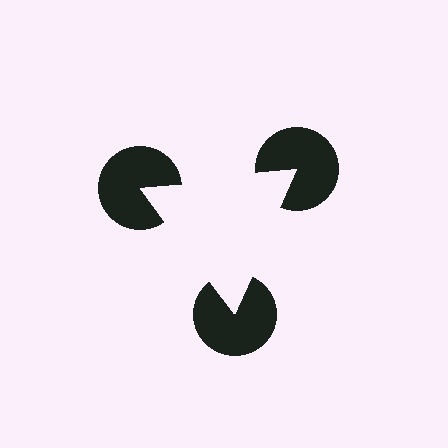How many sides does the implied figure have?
3 sides.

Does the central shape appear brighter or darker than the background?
It typically appears slightly brighter than the background, even though no actual brightness change is drawn.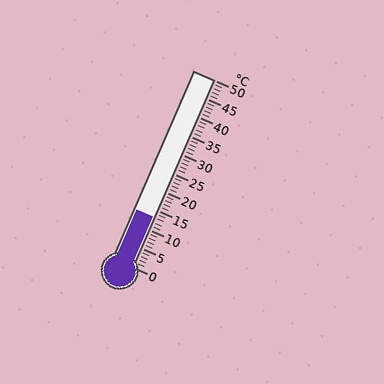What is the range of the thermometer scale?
The thermometer scale ranges from 0°C to 50°C.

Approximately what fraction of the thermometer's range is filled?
The thermometer is filled to approximately 25% of its range.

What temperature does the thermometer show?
The thermometer shows approximately 13°C.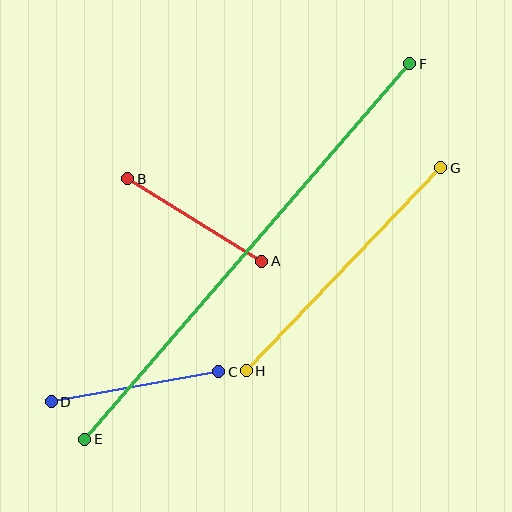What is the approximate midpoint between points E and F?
The midpoint is at approximately (247, 251) pixels.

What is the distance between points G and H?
The distance is approximately 281 pixels.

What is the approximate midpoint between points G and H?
The midpoint is at approximately (343, 269) pixels.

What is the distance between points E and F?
The distance is approximately 496 pixels.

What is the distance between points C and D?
The distance is approximately 170 pixels.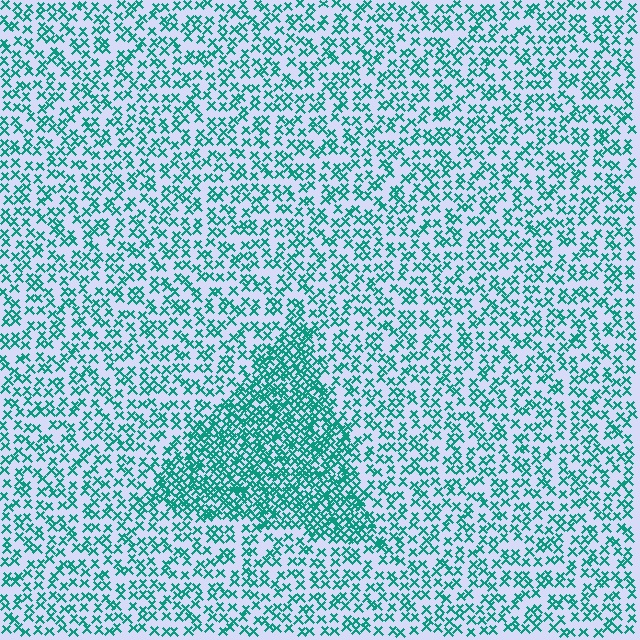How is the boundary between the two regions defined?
The boundary is defined by a change in element density (approximately 2.2x ratio). All elements are the same color, size, and shape.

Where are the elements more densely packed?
The elements are more densely packed inside the triangle boundary.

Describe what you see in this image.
The image contains small teal elements arranged at two different densities. A triangle-shaped region is visible where the elements are more densely packed than the surrounding area.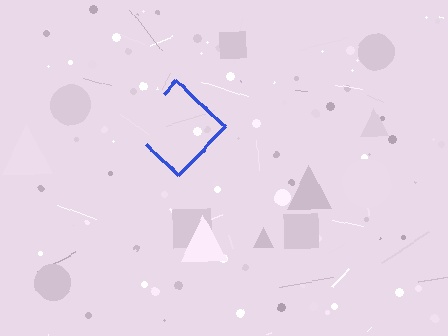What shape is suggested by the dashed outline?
The dashed outline suggests a diamond.